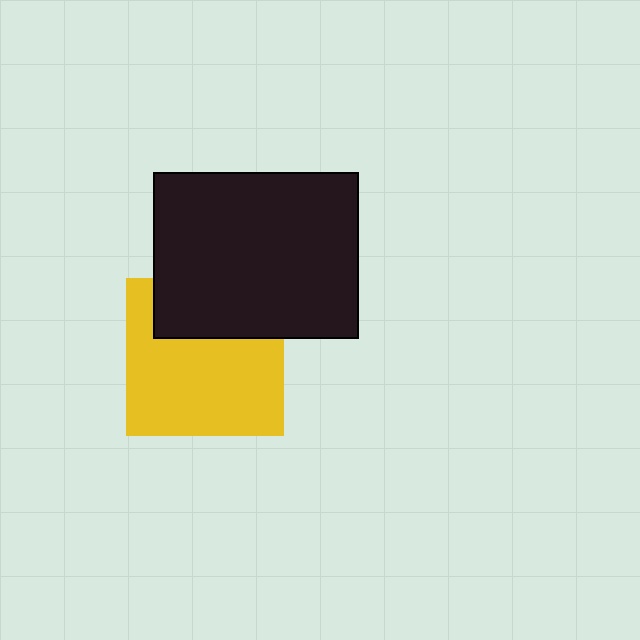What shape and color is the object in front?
The object in front is a black rectangle.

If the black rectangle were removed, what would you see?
You would see the complete yellow square.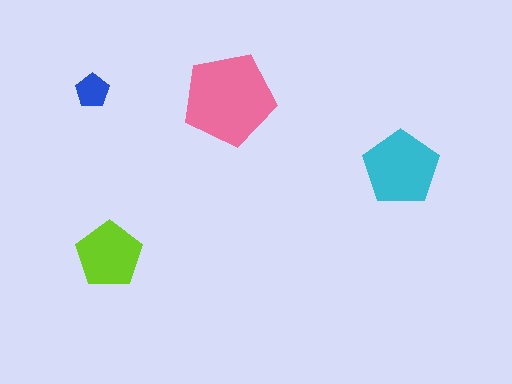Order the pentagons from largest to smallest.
the pink one, the cyan one, the lime one, the blue one.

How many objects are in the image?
There are 4 objects in the image.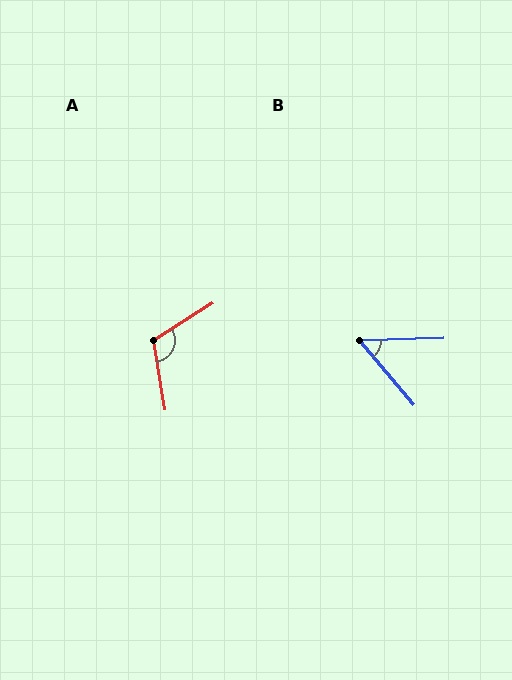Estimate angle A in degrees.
Approximately 113 degrees.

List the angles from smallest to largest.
B (52°), A (113°).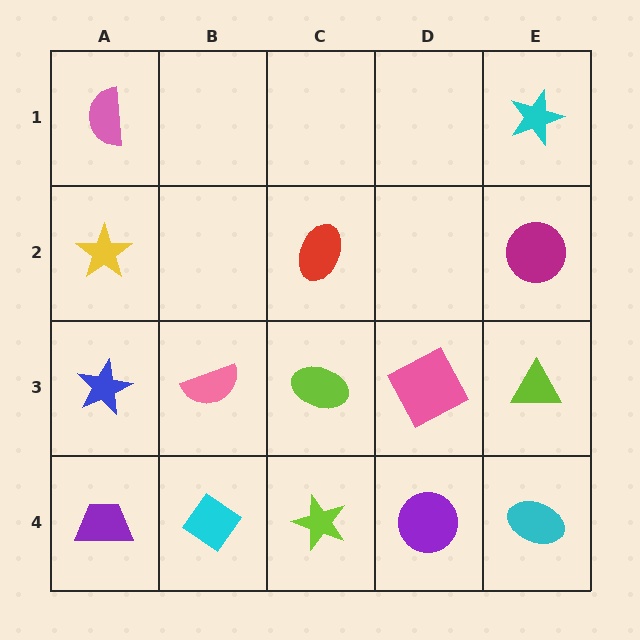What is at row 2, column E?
A magenta circle.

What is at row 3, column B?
A pink semicircle.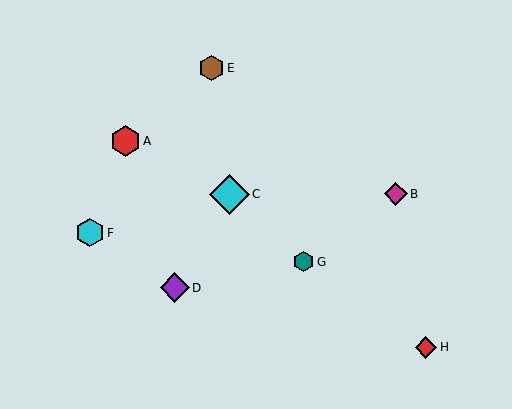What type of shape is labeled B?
Shape B is a magenta diamond.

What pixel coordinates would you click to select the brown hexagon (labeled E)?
Click at (211, 68) to select the brown hexagon E.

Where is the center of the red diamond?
The center of the red diamond is at (426, 347).